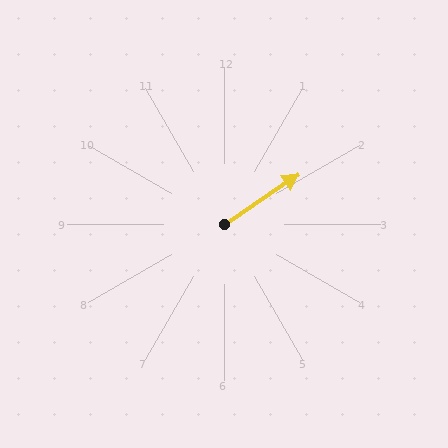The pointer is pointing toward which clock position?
Roughly 2 o'clock.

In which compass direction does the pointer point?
Northeast.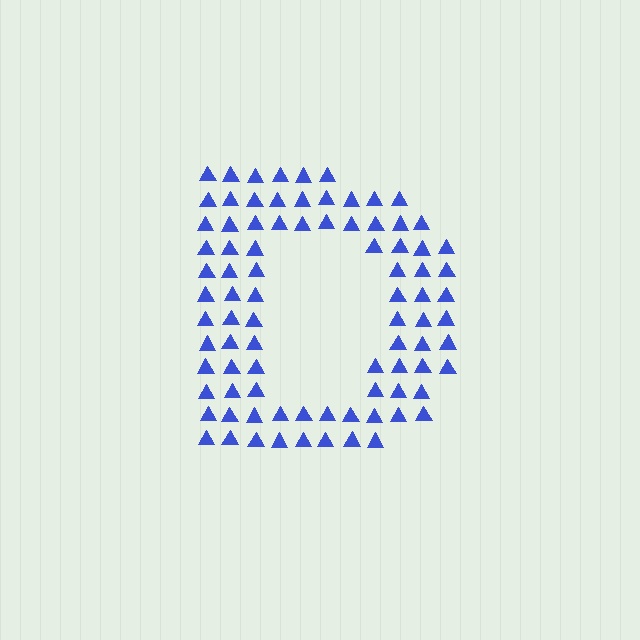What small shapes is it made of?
It is made of small triangles.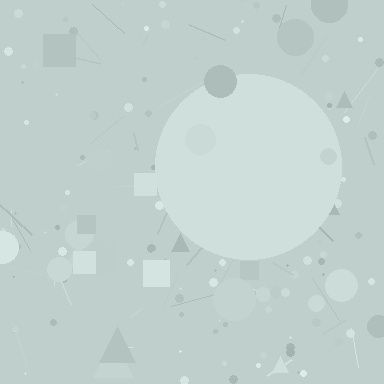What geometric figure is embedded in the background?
A circle is embedded in the background.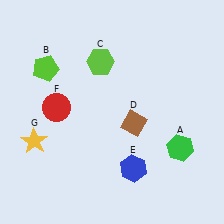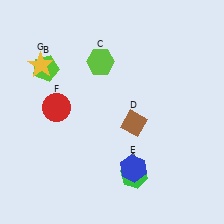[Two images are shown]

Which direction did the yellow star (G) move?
The yellow star (G) moved up.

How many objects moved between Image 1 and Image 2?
2 objects moved between the two images.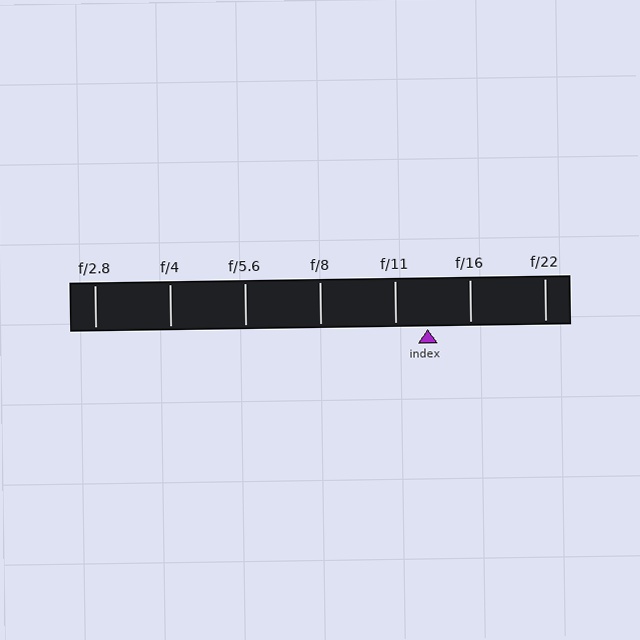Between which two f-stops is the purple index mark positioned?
The index mark is between f/11 and f/16.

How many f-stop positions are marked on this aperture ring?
There are 7 f-stop positions marked.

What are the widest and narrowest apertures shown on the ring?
The widest aperture shown is f/2.8 and the narrowest is f/22.